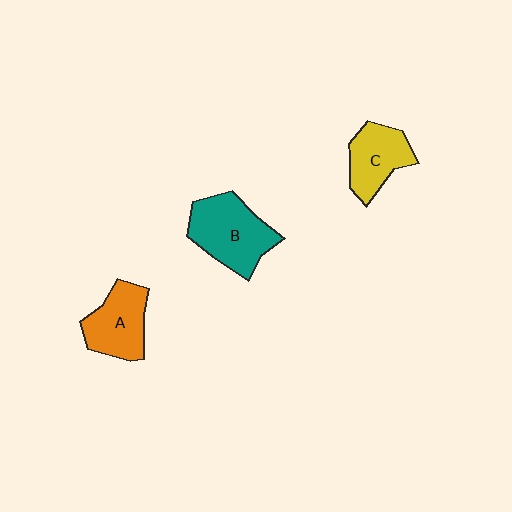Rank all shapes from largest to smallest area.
From largest to smallest: B (teal), A (orange), C (yellow).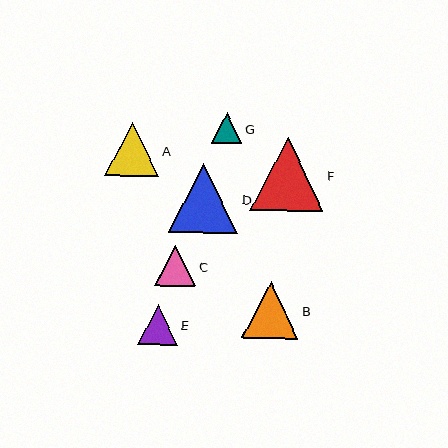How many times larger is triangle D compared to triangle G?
Triangle D is approximately 2.3 times the size of triangle G.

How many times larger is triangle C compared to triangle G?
Triangle C is approximately 1.3 times the size of triangle G.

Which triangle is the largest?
Triangle F is the largest with a size of approximately 73 pixels.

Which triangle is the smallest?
Triangle G is the smallest with a size of approximately 31 pixels.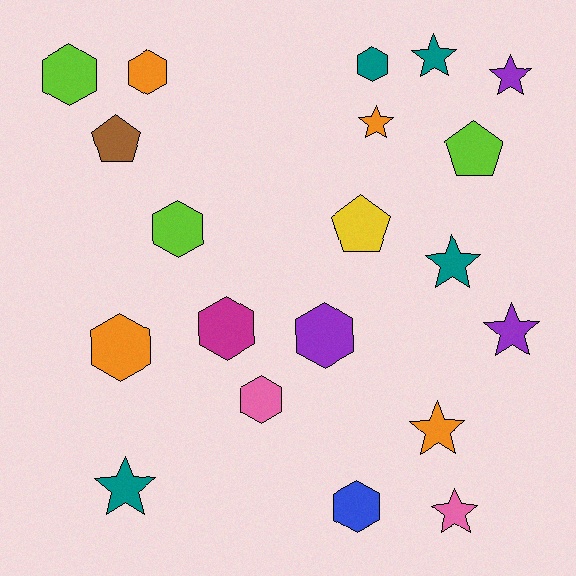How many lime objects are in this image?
There are 3 lime objects.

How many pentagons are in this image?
There are 3 pentagons.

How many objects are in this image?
There are 20 objects.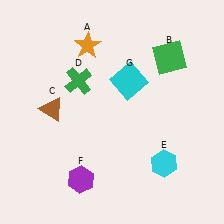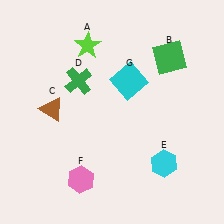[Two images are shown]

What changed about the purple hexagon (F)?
In Image 1, F is purple. In Image 2, it changed to pink.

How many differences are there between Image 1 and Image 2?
There are 2 differences between the two images.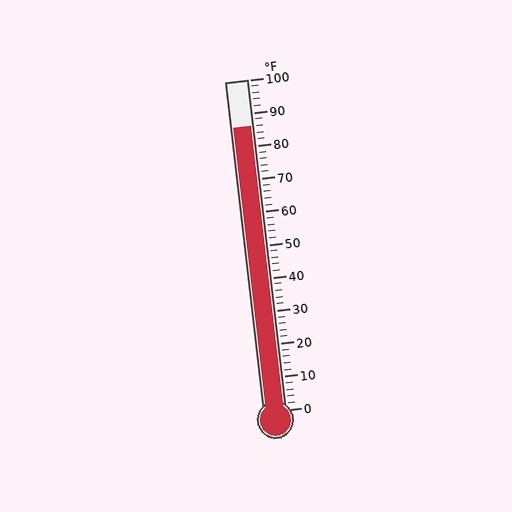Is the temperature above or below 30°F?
The temperature is above 30°F.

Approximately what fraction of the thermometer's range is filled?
The thermometer is filled to approximately 85% of its range.